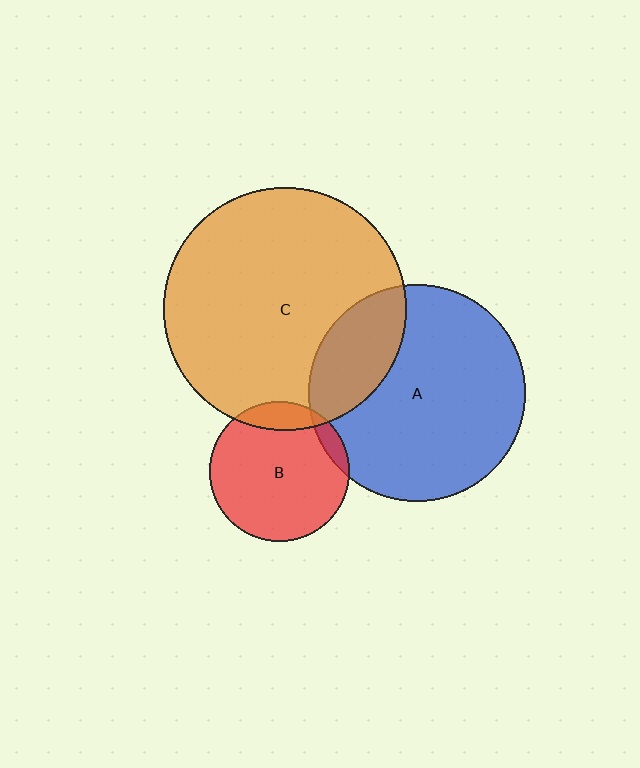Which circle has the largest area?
Circle C (orange).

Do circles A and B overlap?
Yes.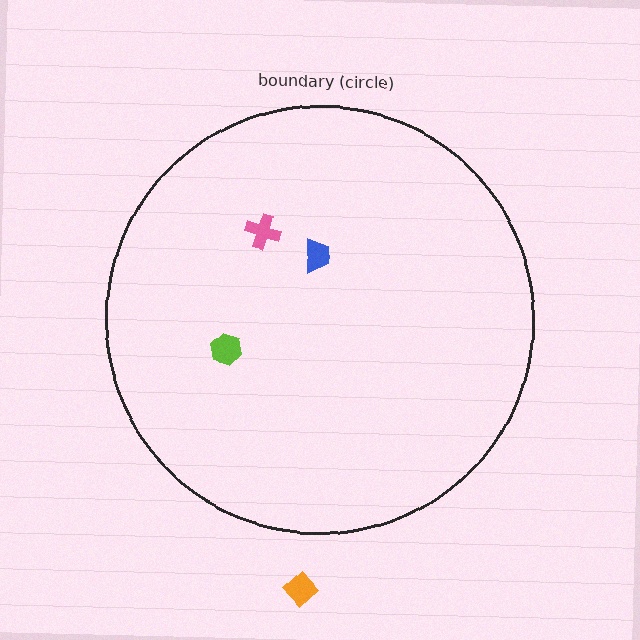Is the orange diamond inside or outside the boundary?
Outside.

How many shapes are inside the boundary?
3 inside, 1 outside.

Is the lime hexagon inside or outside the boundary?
Inside.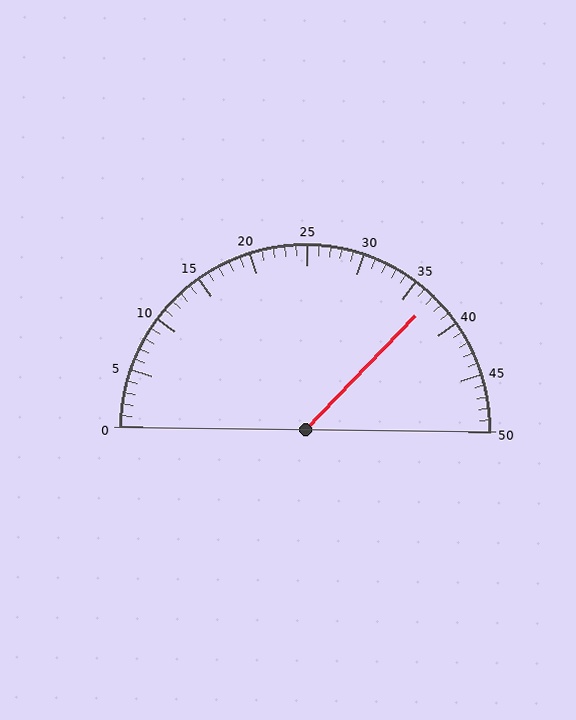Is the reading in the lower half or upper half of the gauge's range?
The reading is in the upper half of the range (0 to 50).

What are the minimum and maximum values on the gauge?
The gauge ranges from 0 to 50.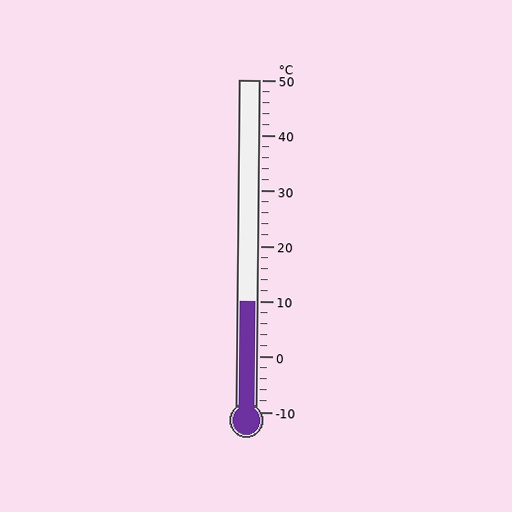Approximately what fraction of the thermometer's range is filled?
The thermometer is filled to approximately 35% of its range.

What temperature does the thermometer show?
The thermometer shows approximately 10°C.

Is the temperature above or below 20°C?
The temperature is below 20°C.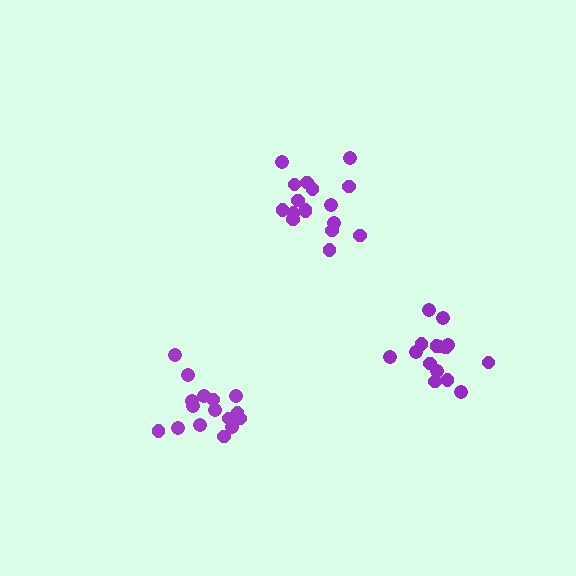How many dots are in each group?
Group 1: 17 dots, Group 2: 15 dots, Group 3: 17 dots (49 total).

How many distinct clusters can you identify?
There are 3 distinct clusters.